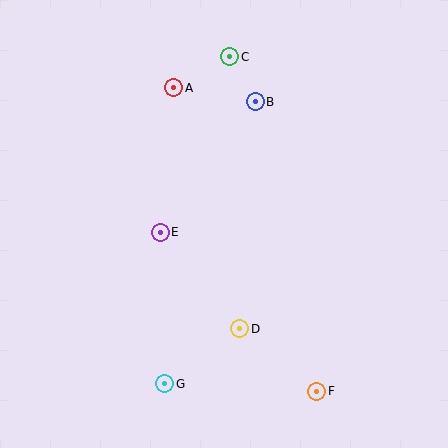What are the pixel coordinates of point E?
Point E is at (160, 232).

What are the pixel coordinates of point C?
Point C is at (230, 57).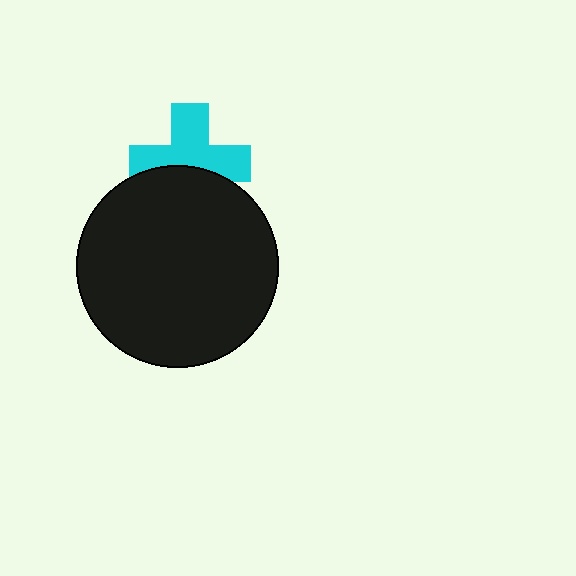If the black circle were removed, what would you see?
You would see the complete cyan cross.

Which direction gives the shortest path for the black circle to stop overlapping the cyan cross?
Moving down gives the shortest separation.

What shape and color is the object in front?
The object in front is a black circle.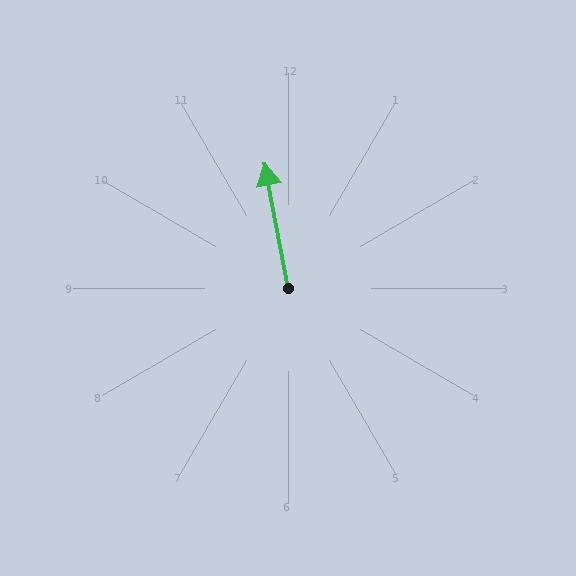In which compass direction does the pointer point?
North.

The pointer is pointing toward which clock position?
Roughly 12 o'clock.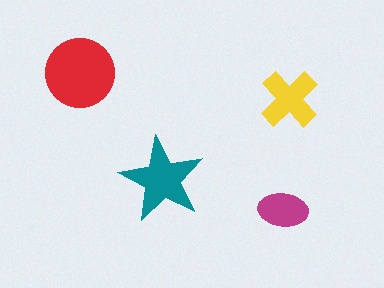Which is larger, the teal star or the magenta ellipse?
The teal star.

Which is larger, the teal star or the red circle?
The red circle.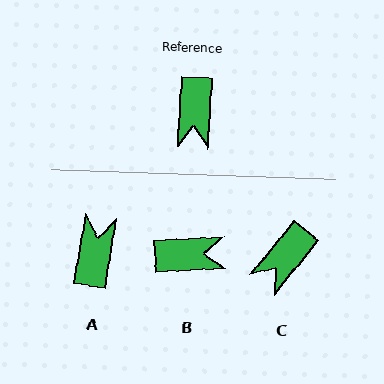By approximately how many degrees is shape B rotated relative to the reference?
Approximately 97 degrees counter-clockwise.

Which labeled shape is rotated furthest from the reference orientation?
A, about 174 degrees away.